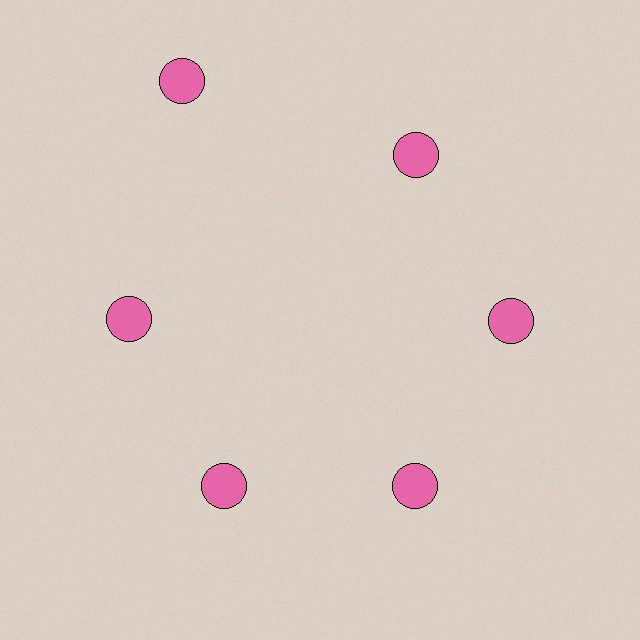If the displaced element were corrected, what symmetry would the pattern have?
It would have 6-fold rotational symmetry — the pattern would map onto itself every 60 degrees.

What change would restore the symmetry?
The symmetry would be restored by moving it inward, back onto the ring so that all 6 circles sit at equal angles and equal distance from the center.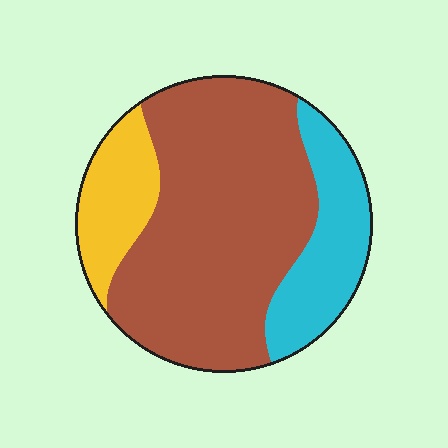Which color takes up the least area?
Yellow, at roughly 15%.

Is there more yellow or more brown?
Brown.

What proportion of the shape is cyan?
Cyan covers 21% of the shape.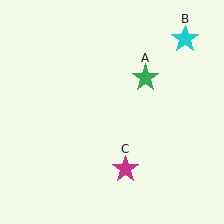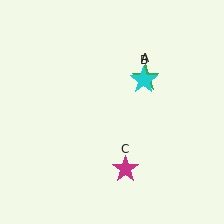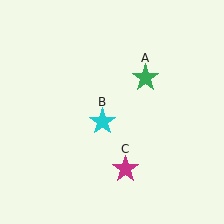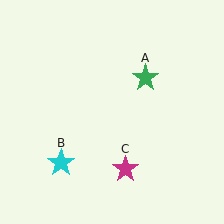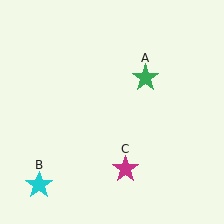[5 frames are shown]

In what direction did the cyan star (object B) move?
The cyan star (object B) moved down and to the left.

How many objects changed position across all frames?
1 object changed position: cyan star (object B).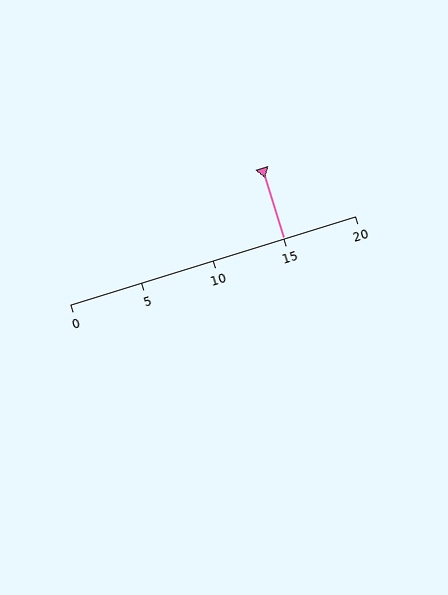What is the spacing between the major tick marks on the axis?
The major ticks are spaced 5 apart.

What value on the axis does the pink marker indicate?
The marker indicates approximately 15.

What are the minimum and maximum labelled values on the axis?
The axis runs from 0 to 20.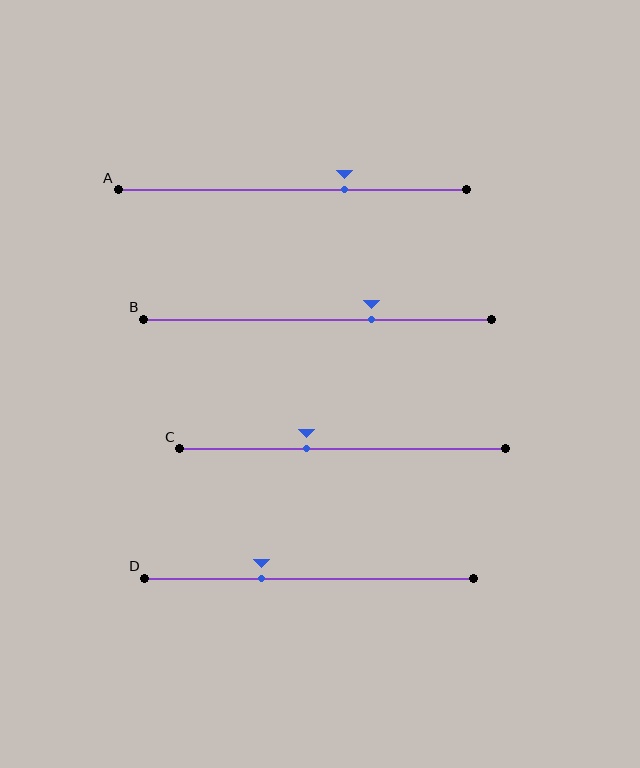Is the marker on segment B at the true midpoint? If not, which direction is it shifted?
No, the marker on segment B is shifted to the right by about 15% of the segment length.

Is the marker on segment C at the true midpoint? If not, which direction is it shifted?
No, the marker on segment C is shifted to the left by about 11% of the segment length.